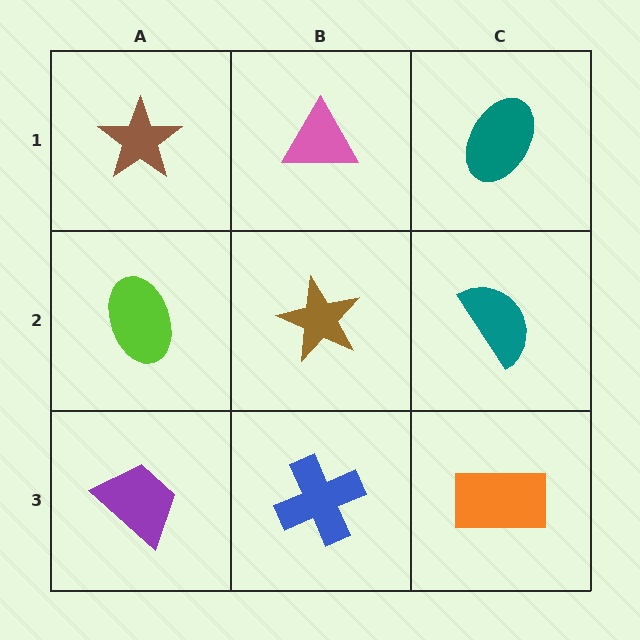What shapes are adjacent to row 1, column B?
A brown star (row 2, column B), a brown star (row 1, column A), a teal ellipse (row 1, column C).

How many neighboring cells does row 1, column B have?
3.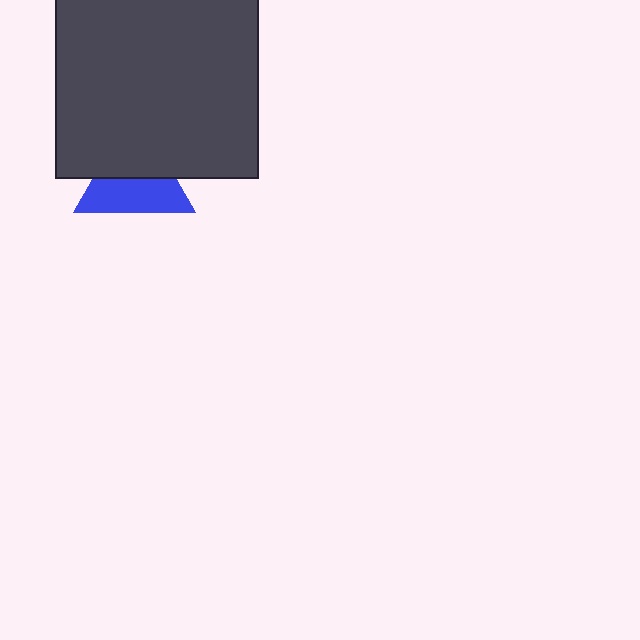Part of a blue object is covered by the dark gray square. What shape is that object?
It is a triangle.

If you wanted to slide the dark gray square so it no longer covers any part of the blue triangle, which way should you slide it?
Slide it up — that is the most direct way to separate the two shapes.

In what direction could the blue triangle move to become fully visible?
The blue triangle could move down. That would shift it out from behind the dark gray square entirely.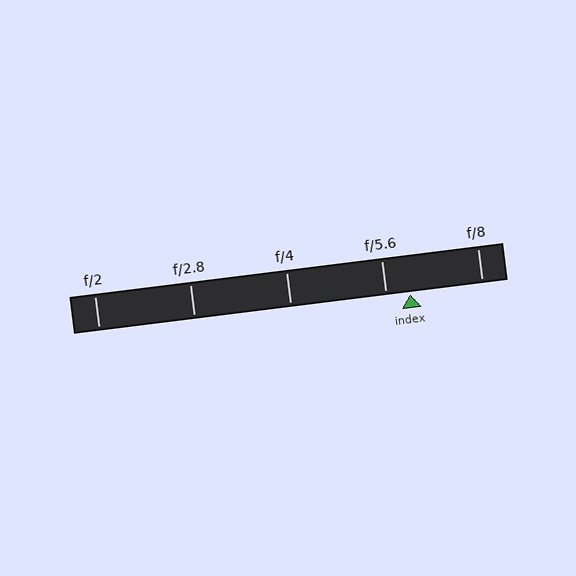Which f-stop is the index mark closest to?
The index mark is closest to f/5.6.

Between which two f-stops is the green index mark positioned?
The index mark is between f/5.6 and f/8.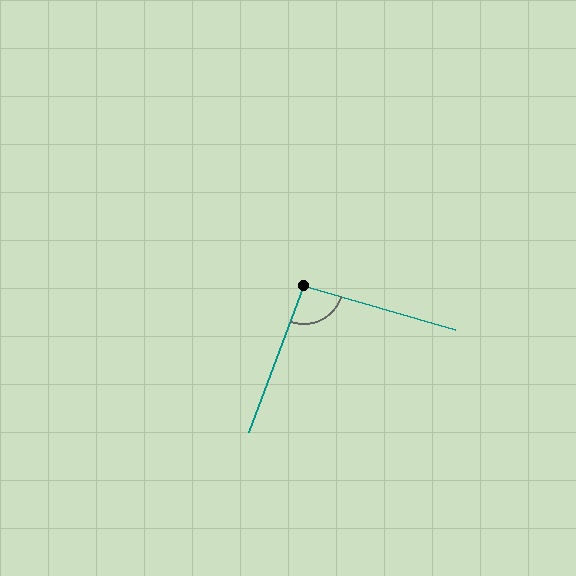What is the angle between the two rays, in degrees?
Approximately 94 degrees.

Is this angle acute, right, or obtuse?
It is approximately a right angle.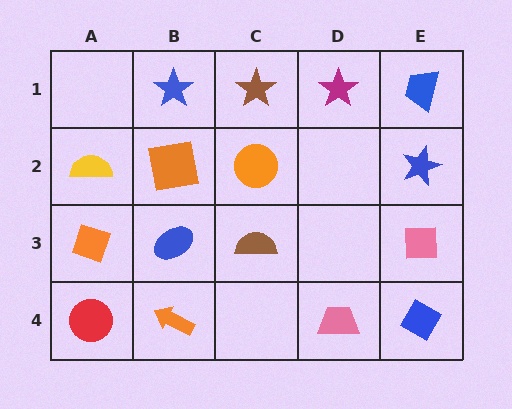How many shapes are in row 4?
4 shapes.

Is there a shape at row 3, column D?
No, that cell is empty.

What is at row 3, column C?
A brown semicircle.